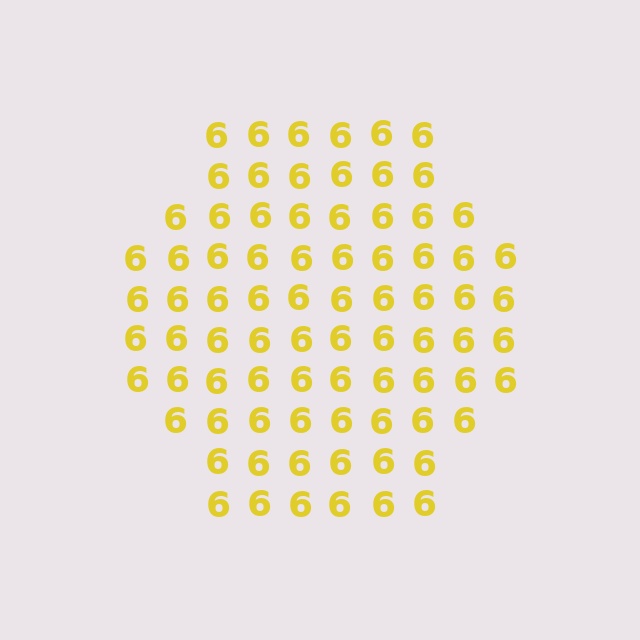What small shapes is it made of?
It is made of small digit 6's.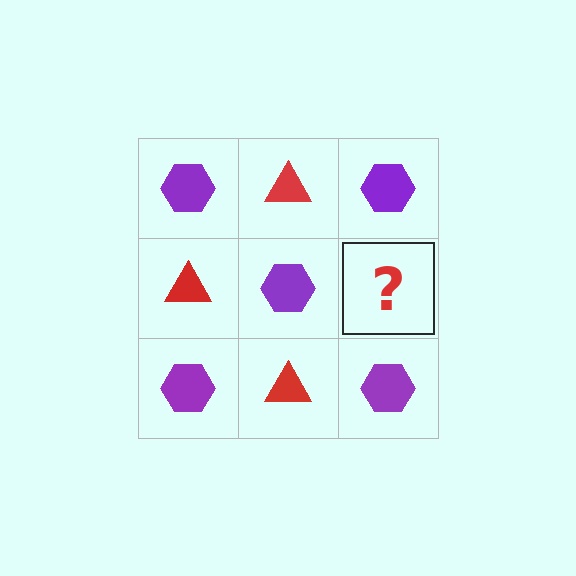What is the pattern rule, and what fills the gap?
The rule is that it alternates purple hexagon and red triangle in a checkerboard pattern. The gap should be filled with a red triangle.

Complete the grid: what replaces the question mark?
The question mark should be replaced with a red triangle.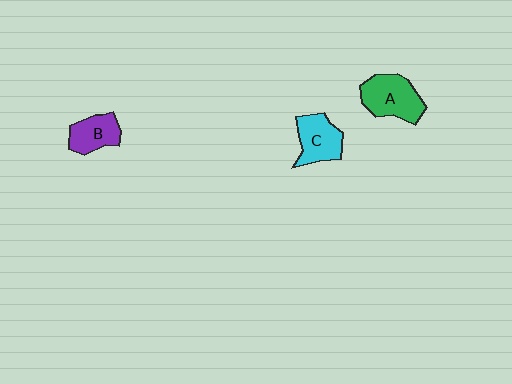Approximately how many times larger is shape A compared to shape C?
Approximately 1.2 times.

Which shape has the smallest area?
Shape B (purple).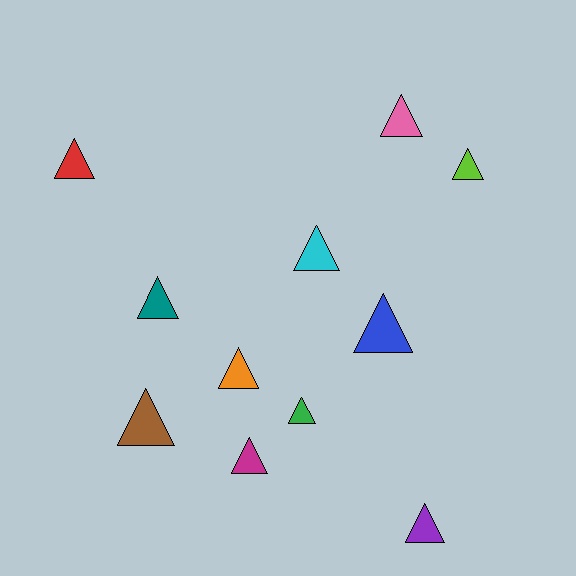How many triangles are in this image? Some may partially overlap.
There are 11 triangles.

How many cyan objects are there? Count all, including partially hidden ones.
There is 1 cyan object.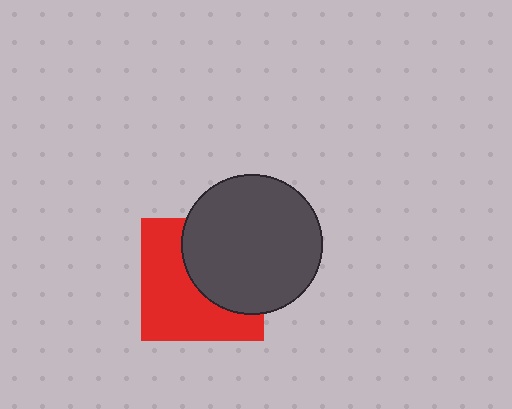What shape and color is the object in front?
The object in front is a dark gray circle.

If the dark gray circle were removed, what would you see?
You would see the complete red square.